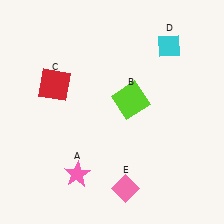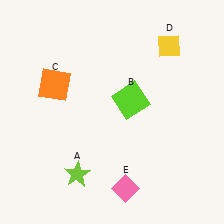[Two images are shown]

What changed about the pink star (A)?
In Image 1, A is pink. In Image 2, it changed to lime.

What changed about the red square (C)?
In Image 1, C is red. In Image 2, it changed to orange.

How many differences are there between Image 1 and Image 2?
There are 3 differences between the two images.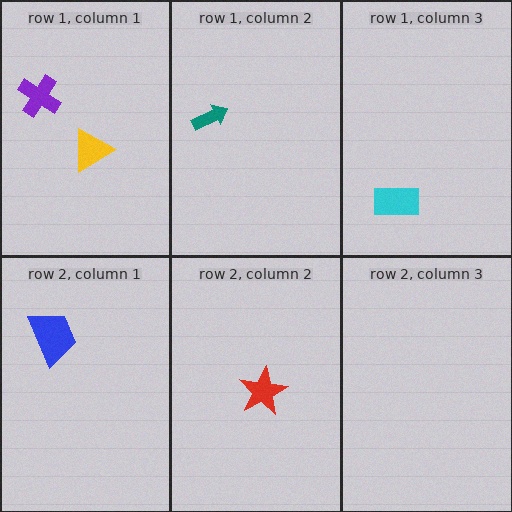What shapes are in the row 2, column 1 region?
The blue trapezoid.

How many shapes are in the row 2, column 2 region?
1.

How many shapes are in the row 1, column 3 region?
1.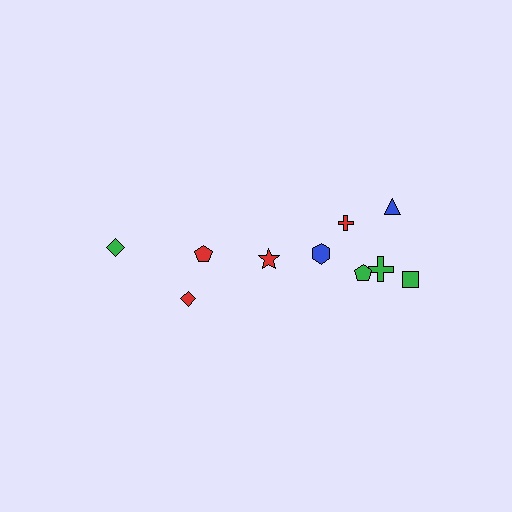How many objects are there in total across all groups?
There are 10 objects.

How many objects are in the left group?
There are 3 objects.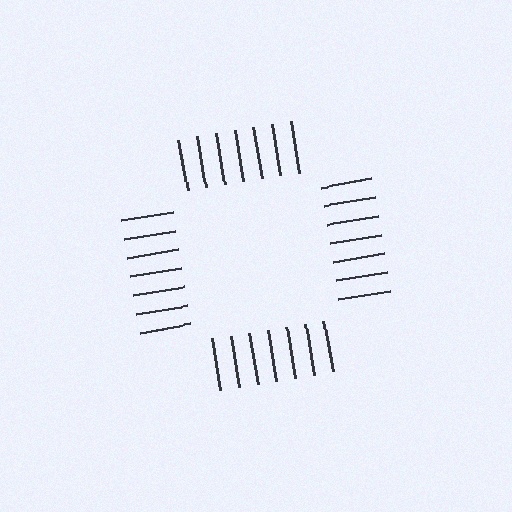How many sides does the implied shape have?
4 sides — the line-ends trace a square.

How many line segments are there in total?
28 — 7 along each of the 4 edges.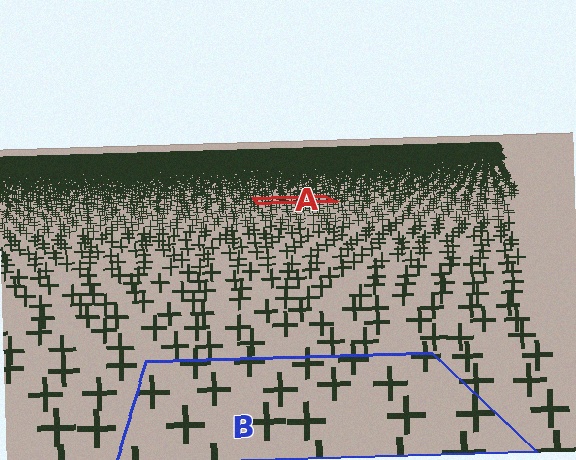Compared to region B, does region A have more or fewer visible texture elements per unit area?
Region A has more texture elements per unit area — they are packed more densely because it is farther away.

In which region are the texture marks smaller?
The texture marks are smaller in region A, because it is farther away.